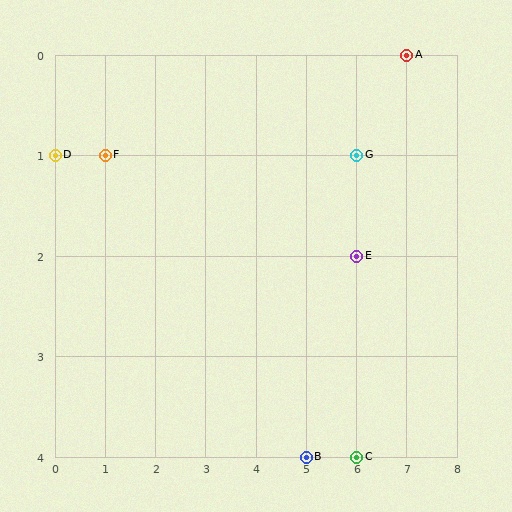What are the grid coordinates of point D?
Point D is at grid coordinates (0, 1).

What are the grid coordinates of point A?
Point A is at grid coordinates (7, 0).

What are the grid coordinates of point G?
Point G is at grid coordinates (6, 1).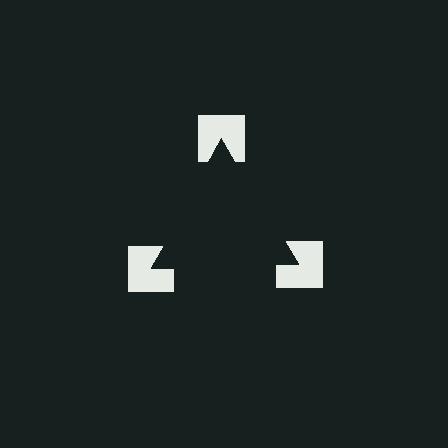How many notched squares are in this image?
There are 3 — one at each vertex of the illusory triangle.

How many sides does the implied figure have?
3 sides.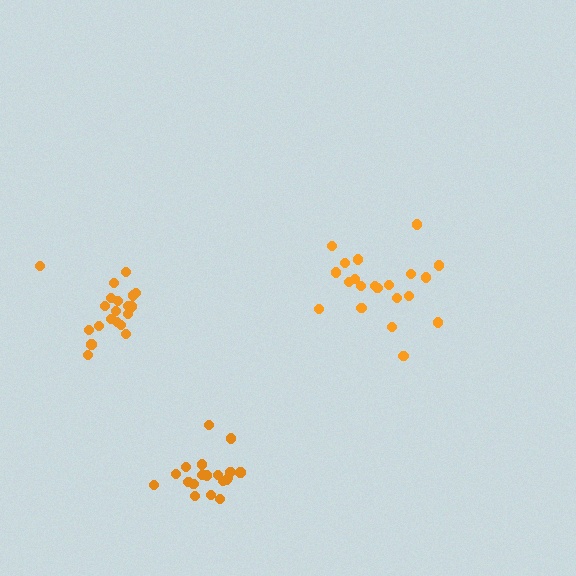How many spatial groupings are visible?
There are 3 spatial groupings.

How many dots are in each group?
Group 1: 21 dots, Group 2: 19 dots, Group 3: 20 dots (60 total).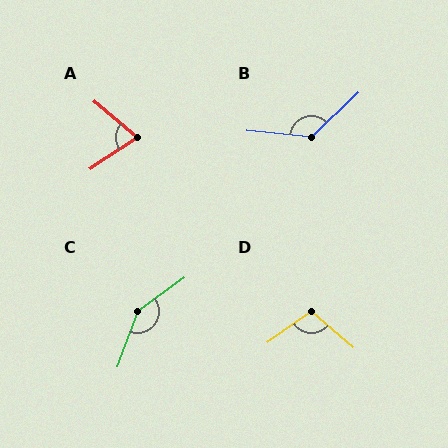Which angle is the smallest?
A, at approximately 74 degrees.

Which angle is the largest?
C, at approximately 146 degrees.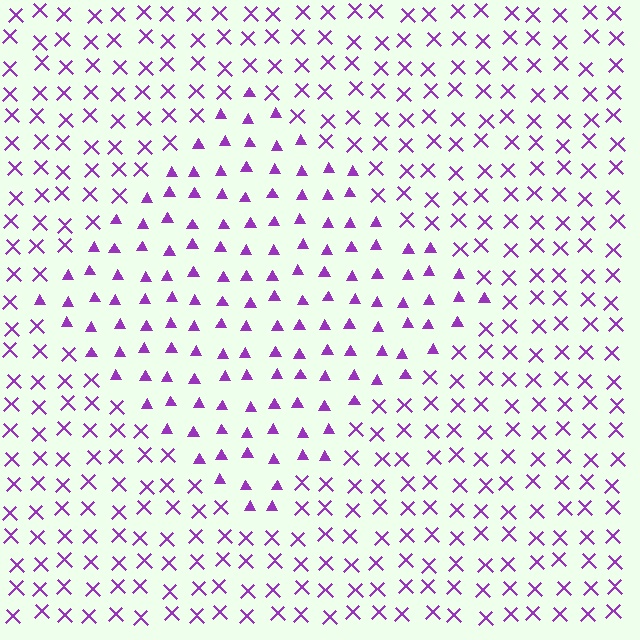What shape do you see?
I see a diamond.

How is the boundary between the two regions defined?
The boundary is defined by a change in element shape: triangles inside vs. X marks outside. All elements share the same color and spacing.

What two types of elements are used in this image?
The image uses triangles inside the diamond region and X marks outside it.